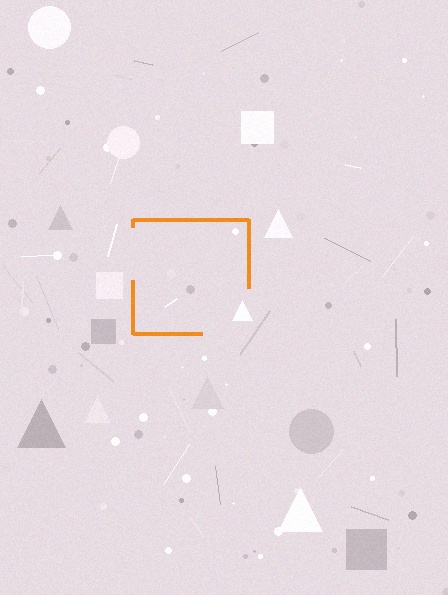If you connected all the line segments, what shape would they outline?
They would outline a square.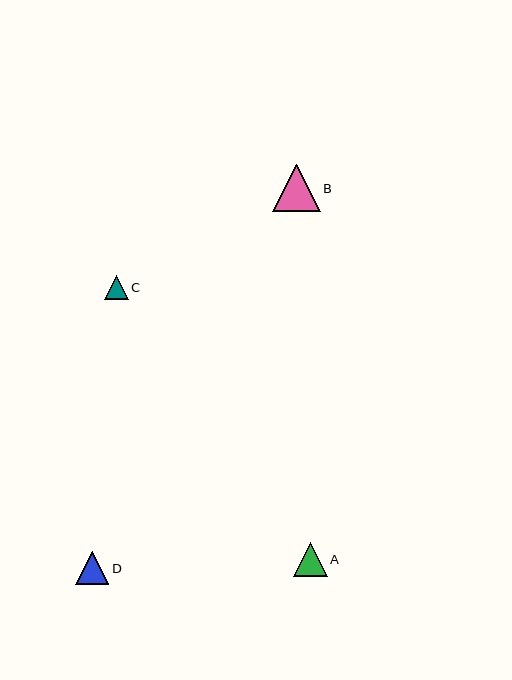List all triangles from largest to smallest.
From largest to smallest: B, A, D, C.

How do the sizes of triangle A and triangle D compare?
Triangle A and triangle D are approximately the same size.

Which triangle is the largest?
Triangle B is the largest with a size of approximately 47 pixels.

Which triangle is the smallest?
Triangle C is the smallest with a size of approximately 24 pixels.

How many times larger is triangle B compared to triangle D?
Triangle B is approximately 1.4 times the size of triangle D.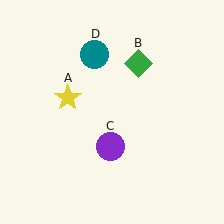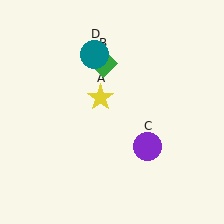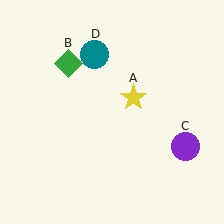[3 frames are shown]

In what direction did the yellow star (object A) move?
The yellow star (object A) moved right.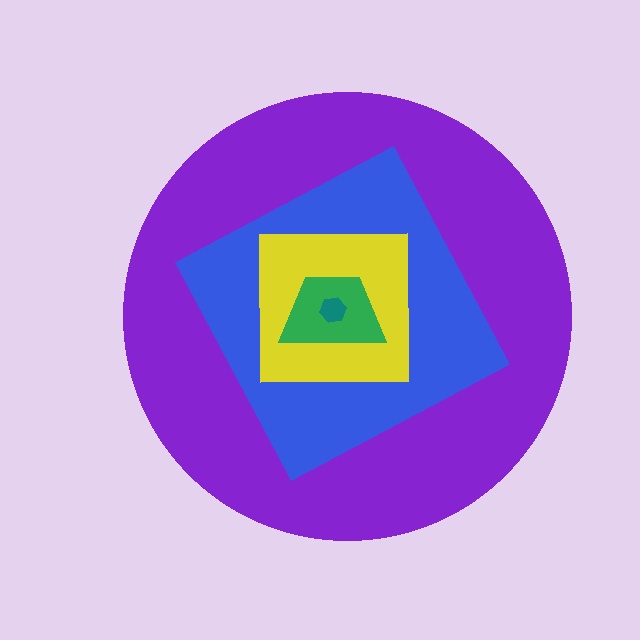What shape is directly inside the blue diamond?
The yellow square.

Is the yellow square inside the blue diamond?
Yes.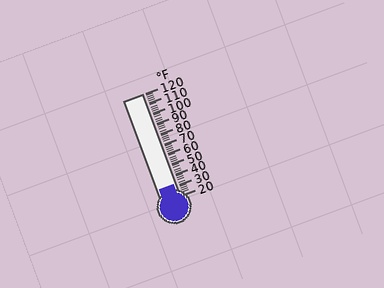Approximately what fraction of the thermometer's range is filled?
The thermometer is filled to approximately 10% of its range.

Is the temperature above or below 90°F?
The temperature is below 90°F.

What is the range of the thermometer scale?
The thermometer scale ranges from 20°F to 120°F.